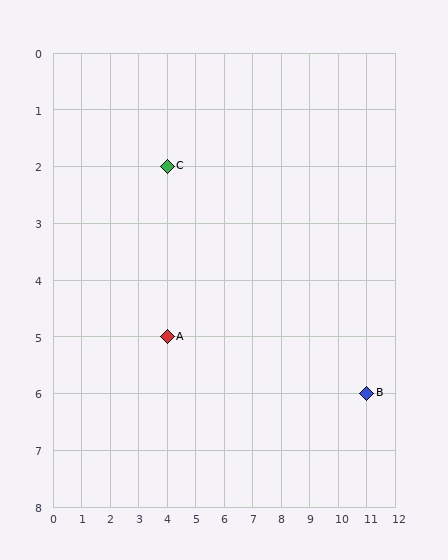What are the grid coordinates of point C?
Point C is at grid coordinates (4, 2).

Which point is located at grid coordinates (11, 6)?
Point B is at (11, 6).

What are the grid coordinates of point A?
Point A is at grid coordinates (4, 5).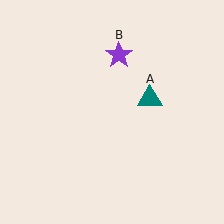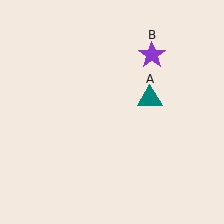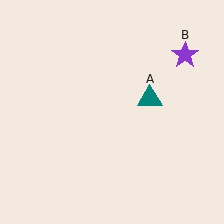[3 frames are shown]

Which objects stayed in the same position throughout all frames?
Teal triangle (object A) remained stationary.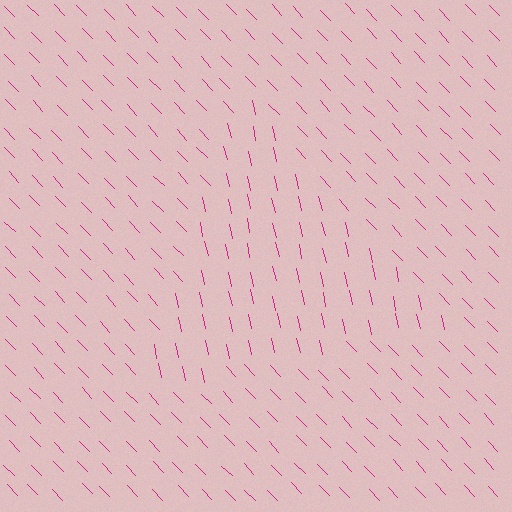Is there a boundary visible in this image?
Yes, there is a texture boundary formed by a change in line orientation.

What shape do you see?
I see a triangle.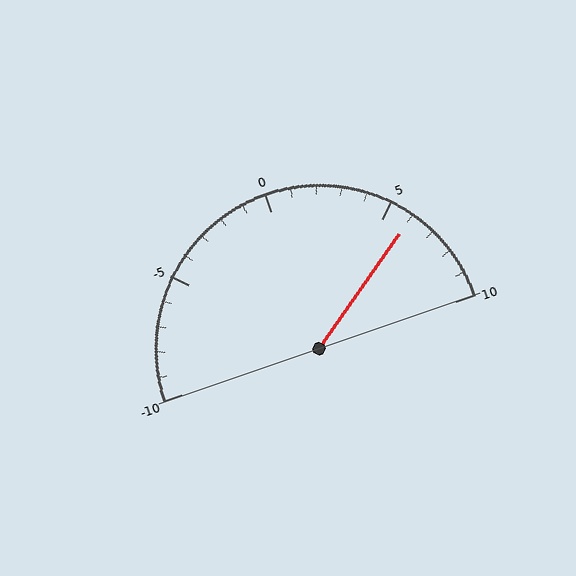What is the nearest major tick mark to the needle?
The nearest major tick mark is 5.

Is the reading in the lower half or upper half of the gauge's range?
The reading is in the upper half of the range (-10 to 10).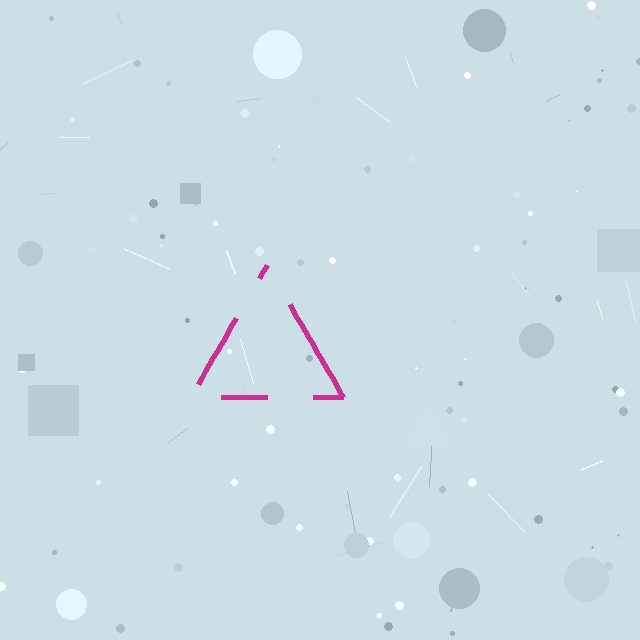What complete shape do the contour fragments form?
The contour fragments form a triangle.